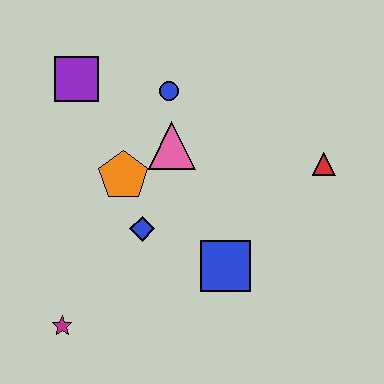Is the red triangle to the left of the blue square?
No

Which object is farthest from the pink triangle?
The magenta star is farthest from the pink triangle.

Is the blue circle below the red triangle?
No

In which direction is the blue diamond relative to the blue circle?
The blue diamond is below the blue circle.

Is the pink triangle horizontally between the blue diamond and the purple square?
No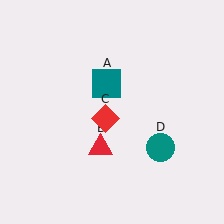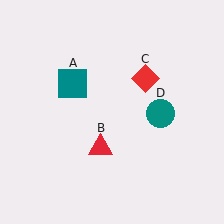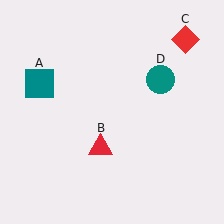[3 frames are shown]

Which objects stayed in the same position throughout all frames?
Red triangle (object B) remained stationary.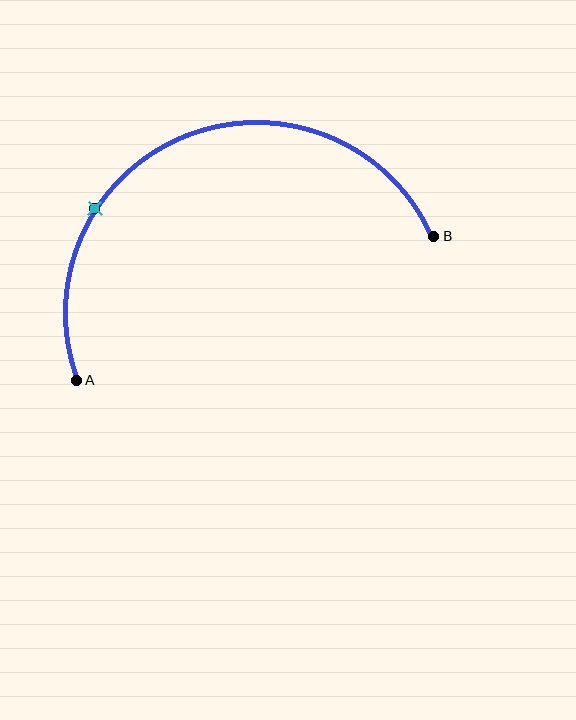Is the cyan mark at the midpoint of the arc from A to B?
No. The cyan mark lies on the arc but is closer to endpoint A. The arc midpoint would be at the point on the curve equidistant along the arc from both A and B.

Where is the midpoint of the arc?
The arc midpoint is the point on the curve farthest from the straight line joining A and B. It sits above that line.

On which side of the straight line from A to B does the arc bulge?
The arc bulges above the straight line connecting A and B.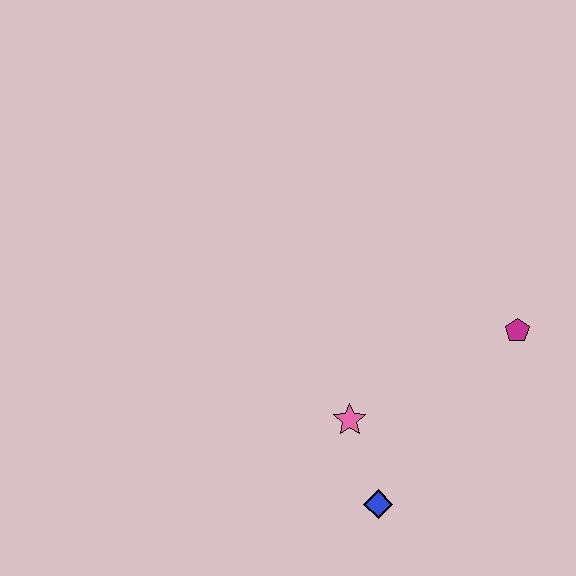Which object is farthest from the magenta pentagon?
The blue diamond is farthest from the magenta pentagon.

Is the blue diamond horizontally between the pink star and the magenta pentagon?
Yes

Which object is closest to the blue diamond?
The pink star is closest to the blue diamond.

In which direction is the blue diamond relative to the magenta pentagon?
The blue diamond is below the magenta pentagon.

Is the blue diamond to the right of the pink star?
Yes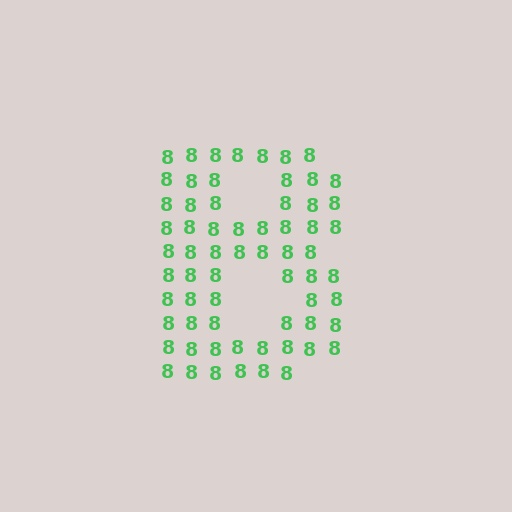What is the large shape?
The large shape is the letter B.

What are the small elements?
The small elements are digit 8's.